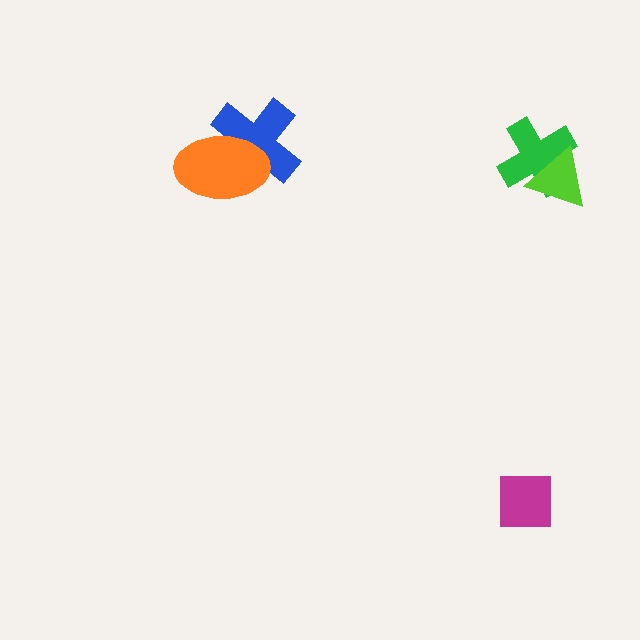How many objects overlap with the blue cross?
1 object overlaps with the blue cross.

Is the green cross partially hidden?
Yes, it is partially covered by another shape.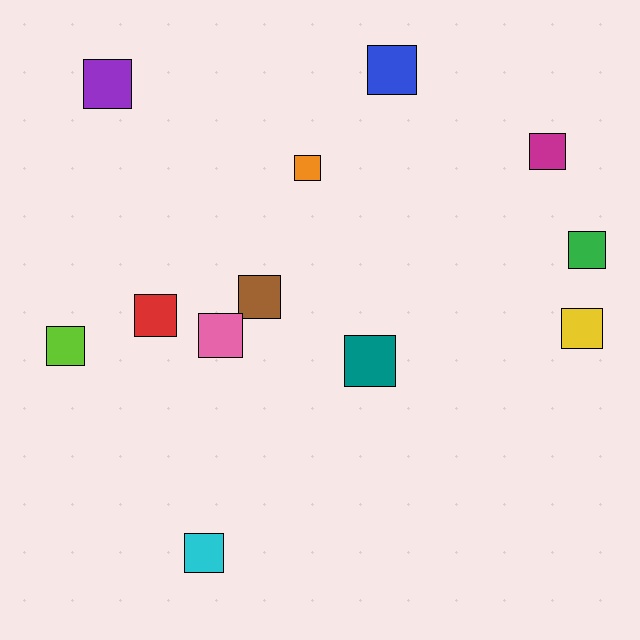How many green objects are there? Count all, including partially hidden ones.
There is 1 green object.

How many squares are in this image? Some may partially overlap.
There are 12 squares.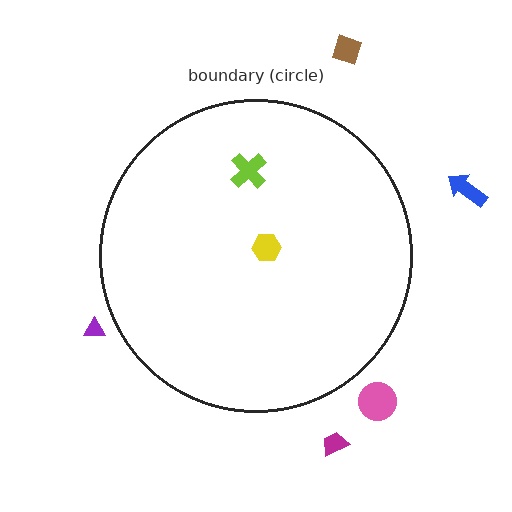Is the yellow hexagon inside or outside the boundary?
Inside.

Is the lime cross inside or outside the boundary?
Inside.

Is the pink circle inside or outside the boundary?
Outside.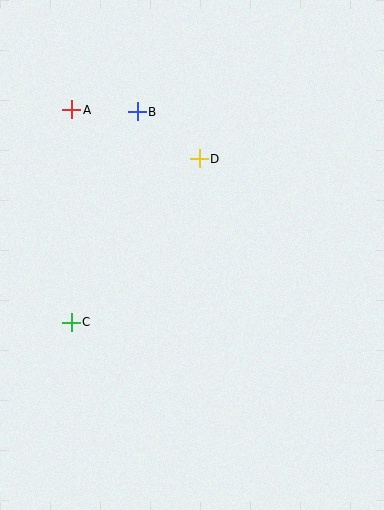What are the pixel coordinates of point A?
Point A is at (72, 110).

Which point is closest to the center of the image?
Point D at (199, 159) is closest to the center.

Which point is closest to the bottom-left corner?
Point C is closest to the bottom-left corner.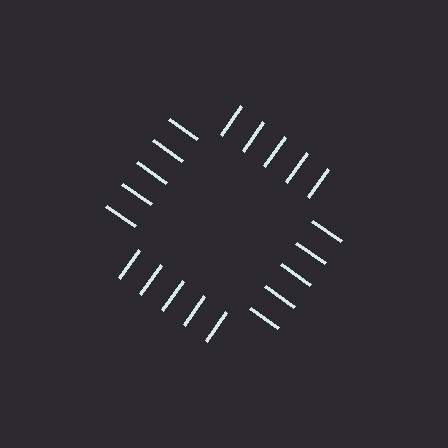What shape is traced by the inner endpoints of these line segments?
An illusory square — the line segments terminate on its edges but no continuous stroke is drawn.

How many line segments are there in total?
20 — 5 along each of the 4 edges.